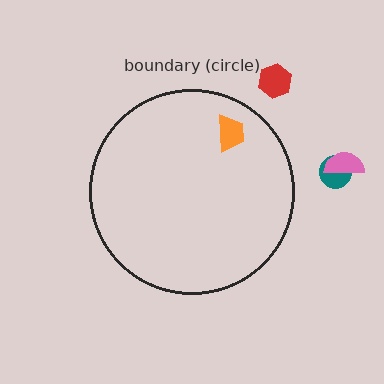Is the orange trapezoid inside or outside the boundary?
Inside.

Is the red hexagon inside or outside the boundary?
Outside.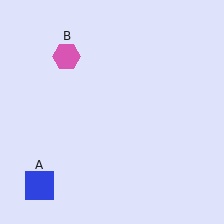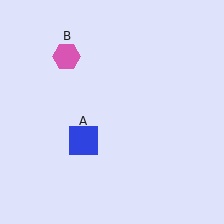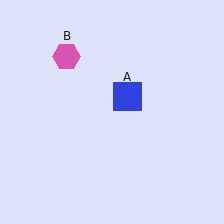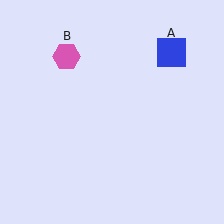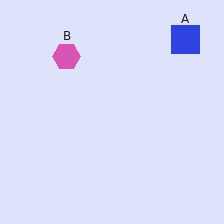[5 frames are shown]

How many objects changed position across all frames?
1 object changed position: blue square (object A).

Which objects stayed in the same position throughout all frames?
Pink hexagon (object B) remained stationary.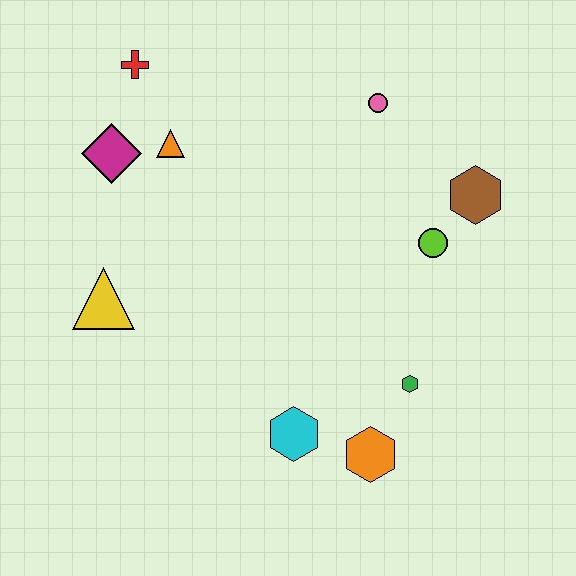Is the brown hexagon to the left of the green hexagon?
No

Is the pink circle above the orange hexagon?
Yes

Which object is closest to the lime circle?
The brown hexagon is closest to the lime circle.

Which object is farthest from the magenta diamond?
The orange hexagon is farthest from the magenta diamond.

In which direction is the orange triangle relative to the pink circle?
The orange triangle is to the left of the pink circle.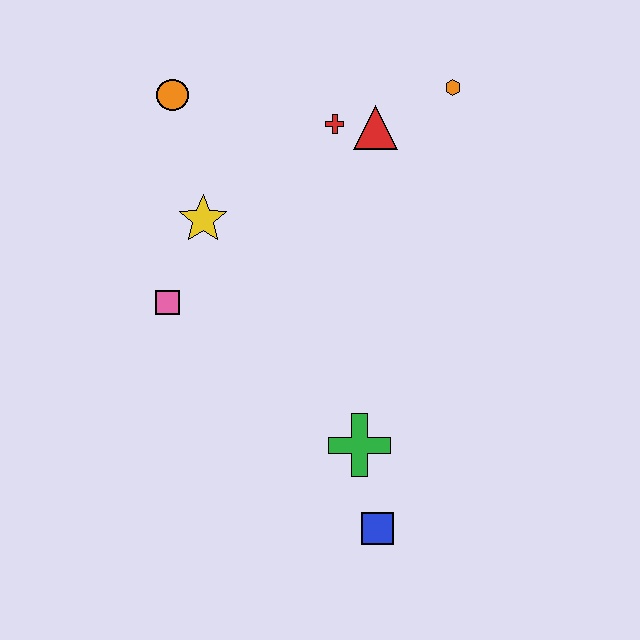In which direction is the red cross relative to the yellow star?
The red cross is to the right of the yellow star.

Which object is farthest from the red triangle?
The blue square is farthest from the red triangle.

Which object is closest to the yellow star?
The pink square is closest to the yellow star.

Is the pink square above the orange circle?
No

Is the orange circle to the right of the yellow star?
No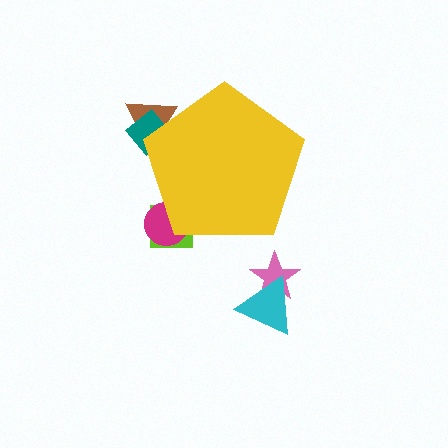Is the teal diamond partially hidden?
Yes, the teal diamond is partially hidden behind the yellow pentagon.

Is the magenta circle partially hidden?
Yes, the magenta circle is partially hidden behind the yellow pentagon.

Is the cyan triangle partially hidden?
No, the cyan triangle is fully visible.